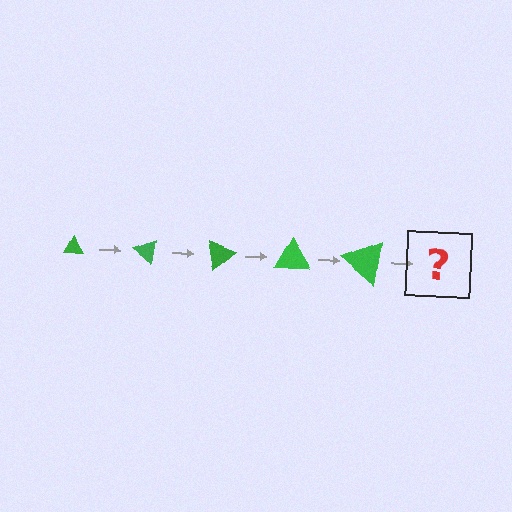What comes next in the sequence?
The next element should be a triangle, larger than the previous one and rotated 200 degrees from the start.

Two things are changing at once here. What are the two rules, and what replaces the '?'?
The two rules are that the triangle grows larger each step and it rotates 40 degrees each step. The '?' should be a triangle, larger than the previous one and rotated 200 degrees from the start.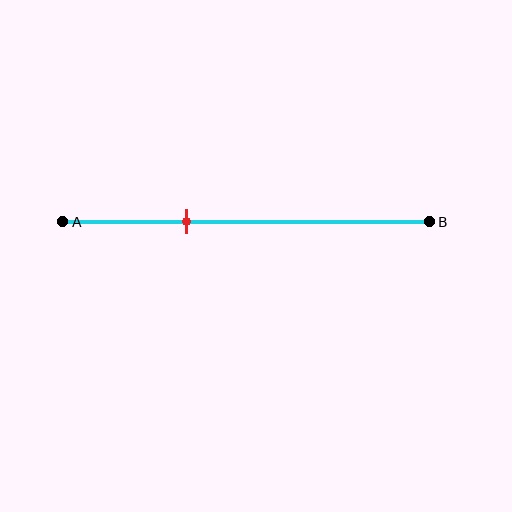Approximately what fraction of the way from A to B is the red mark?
The red mark is approximately 35% of the way from A to B.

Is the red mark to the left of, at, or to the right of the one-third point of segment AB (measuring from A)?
The red mark is approximately at the one-third point of segment AB.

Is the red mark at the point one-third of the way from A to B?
Yes, the mark is approximately at the one-third point.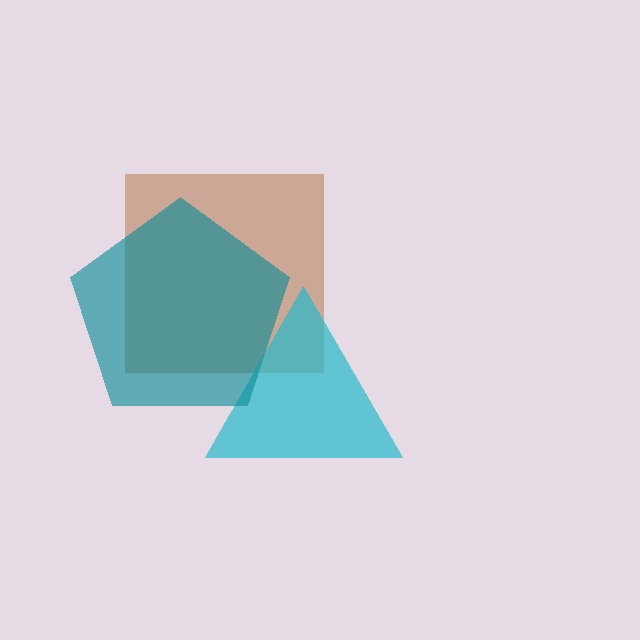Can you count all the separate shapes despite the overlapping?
Yes, there are 3 separate shapes.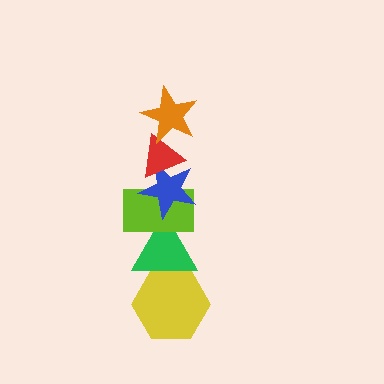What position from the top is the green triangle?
The green triangle is 5th from the top.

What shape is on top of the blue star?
The red triangle is on top of the blue star.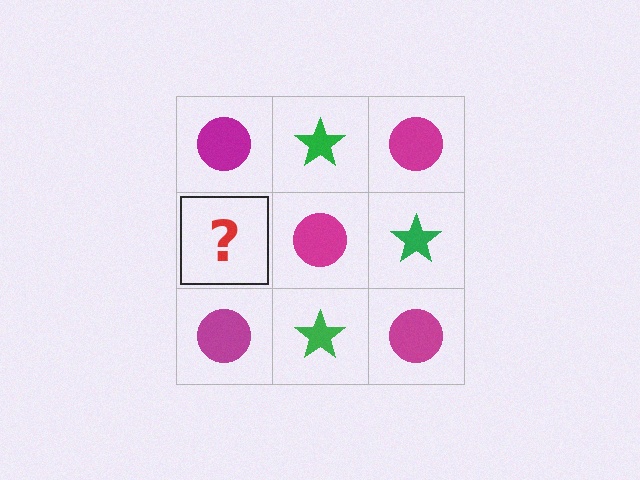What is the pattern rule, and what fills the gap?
The rule is that it alternates magenta circle and green star in a checkerboard pattern. The gap should be filled with a green star.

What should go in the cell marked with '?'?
The missing cell should contain a green star.